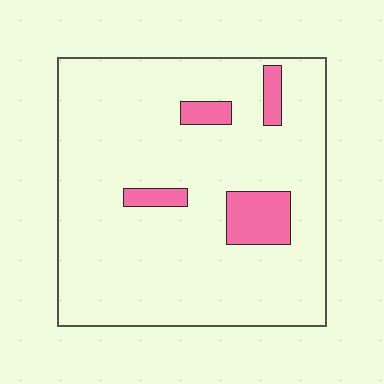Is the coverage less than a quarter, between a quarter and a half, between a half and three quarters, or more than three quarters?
Less than a quarter.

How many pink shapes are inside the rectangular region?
4.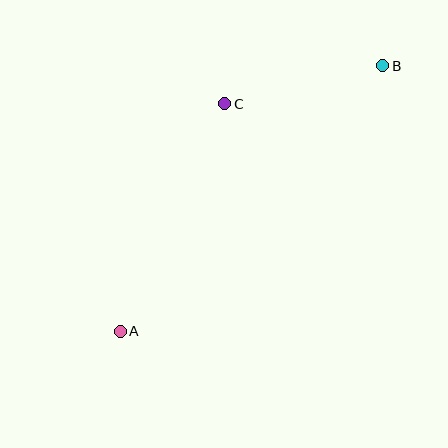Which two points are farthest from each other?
Points A and B are farthest from each other.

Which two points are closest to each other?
Points B and C are closest to each other.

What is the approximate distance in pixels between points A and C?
The distance between A and C is approximately 250 pixels.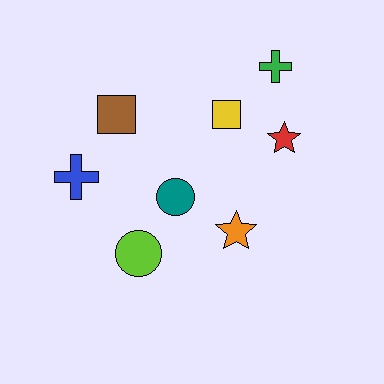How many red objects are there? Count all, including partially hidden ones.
There is 1 red object.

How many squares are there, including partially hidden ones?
There are 2 squares.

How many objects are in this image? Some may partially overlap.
There are 8 objects.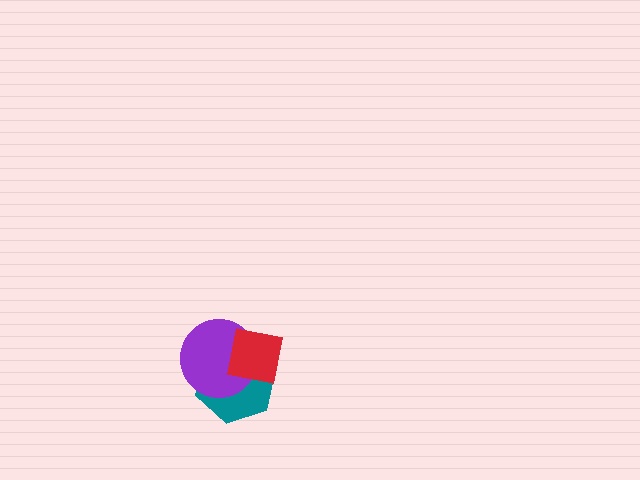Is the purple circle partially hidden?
Yes, it is partially covered by another shape.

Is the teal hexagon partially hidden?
Yes, it is partially covered by another shape.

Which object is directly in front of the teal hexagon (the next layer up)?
The purple circle is directly in front of the teal hexagon.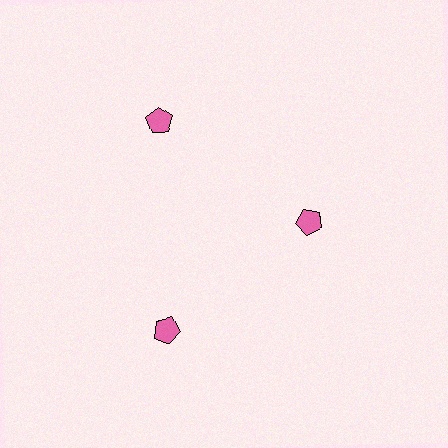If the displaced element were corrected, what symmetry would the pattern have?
It would have 3-fold rotational symmetry — the pattern would map onto itself every 120 degrees.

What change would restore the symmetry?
The symmetry would be restored by moving it outward, back onto the ring so that all 3 pentagons sit at equal angles and equal distance from the center.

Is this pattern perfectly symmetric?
No. The 3 pink pentagons are arranged in a ring, but one element near the 3 o'clock position is pulled inward toward the center, breaking the 3-fold rotational symmetry.